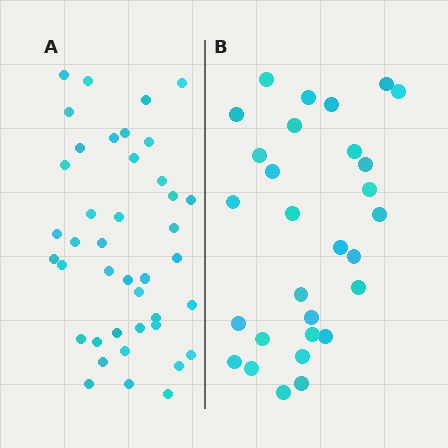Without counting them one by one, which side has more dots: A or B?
Region A (the left region) has more dots.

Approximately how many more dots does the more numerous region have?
Region A has roughly 12 or so more dots than region B.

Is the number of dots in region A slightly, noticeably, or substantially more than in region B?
Region A has noticeably more, but not dramatically so. The ratio is roughly 1.4 to 1.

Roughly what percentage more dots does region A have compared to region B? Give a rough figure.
About 40% more.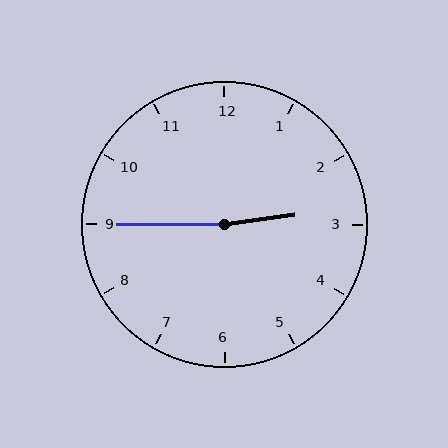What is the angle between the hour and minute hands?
Approximately 172 degrees.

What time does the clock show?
2:45.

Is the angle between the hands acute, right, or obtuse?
It is obtuse.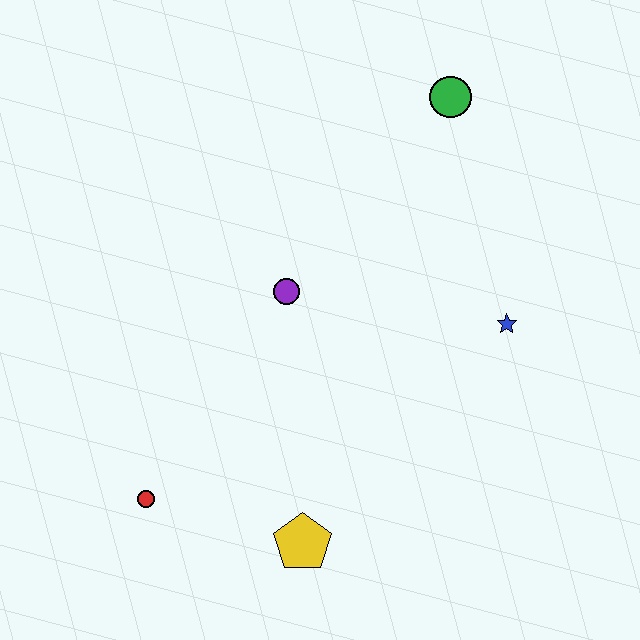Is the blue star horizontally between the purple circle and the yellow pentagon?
No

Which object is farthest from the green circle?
The red circle is farthest from the green circle.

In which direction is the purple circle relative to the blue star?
The purple circle is to the left of the blue star.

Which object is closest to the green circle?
The blue star is closest to the green circle.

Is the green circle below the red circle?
No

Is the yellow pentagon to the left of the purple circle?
No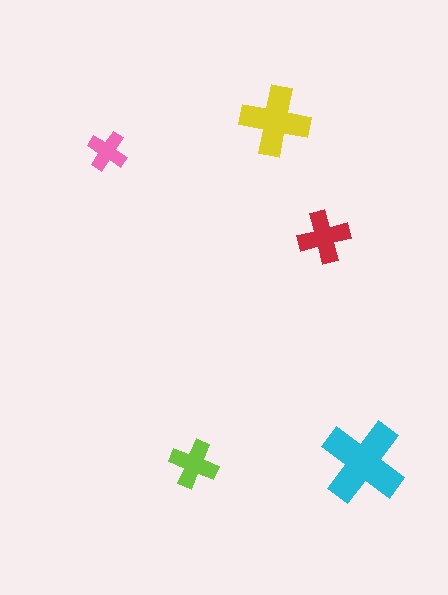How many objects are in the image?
There are 5 objects in the image.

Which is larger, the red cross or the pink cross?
The red one.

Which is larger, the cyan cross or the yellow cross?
The cyan one.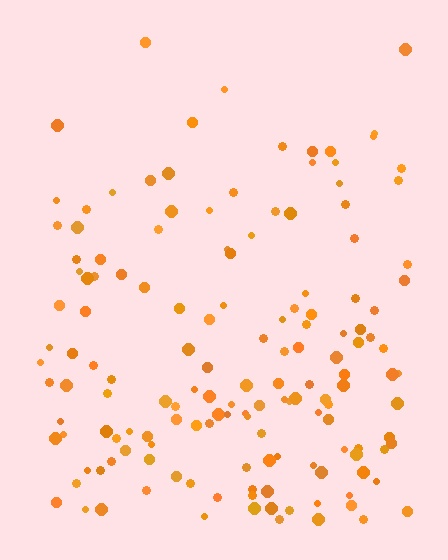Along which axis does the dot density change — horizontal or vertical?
Vertical.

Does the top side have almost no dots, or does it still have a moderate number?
Still a moderate number, just noticeably fewer than the bottom.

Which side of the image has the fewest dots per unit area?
The top.